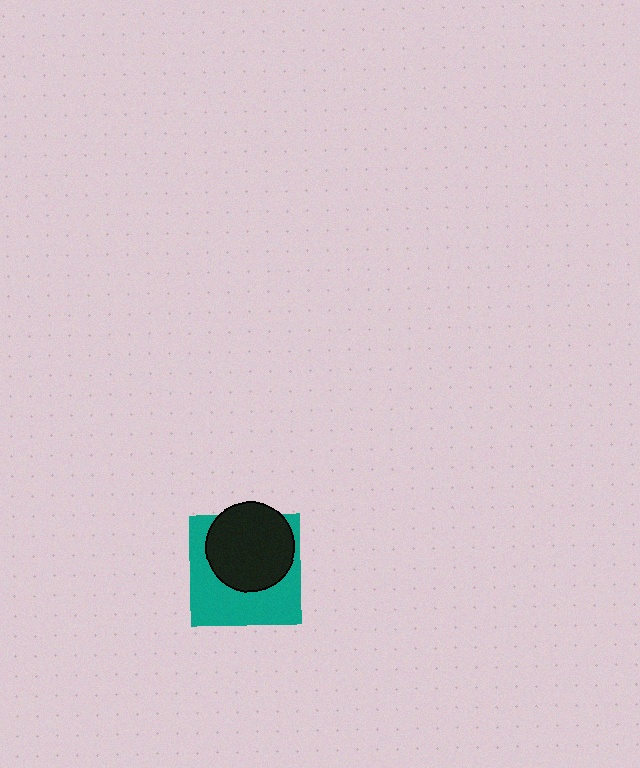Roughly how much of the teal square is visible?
About half of it is visible (roughly 53%).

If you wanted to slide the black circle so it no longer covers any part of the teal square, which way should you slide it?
Slide it up — that is the most direct way to separate the two shapes.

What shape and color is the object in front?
The object in front is a black circle.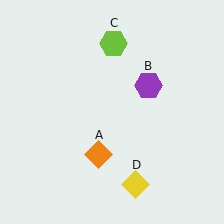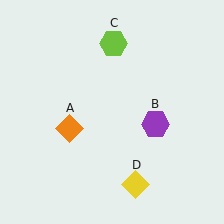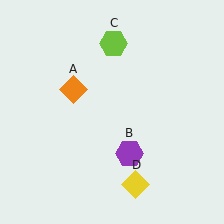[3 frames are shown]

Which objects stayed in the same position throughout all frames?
Lime hexagon (object C) and yellow diamond (object D) remained stationary.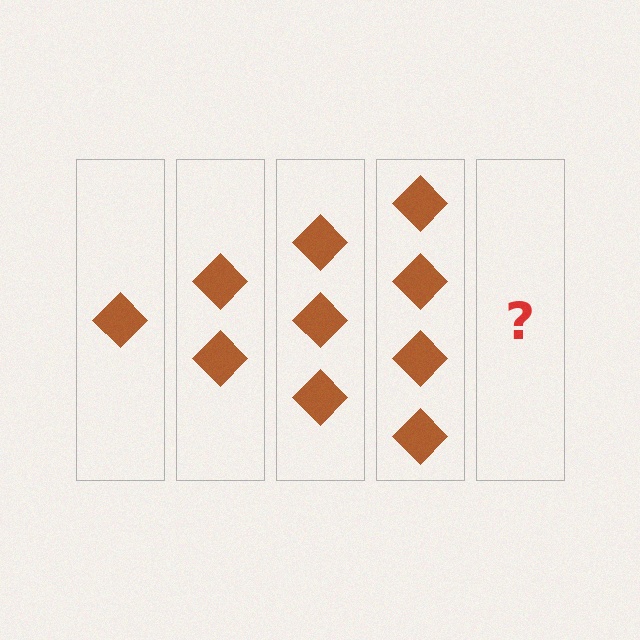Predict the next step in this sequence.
The next step is 5 diamonds.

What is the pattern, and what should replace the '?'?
The pattern is that each step adds one more diamond. The '?' should be 5 diamonds.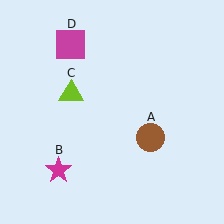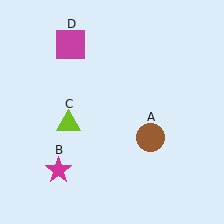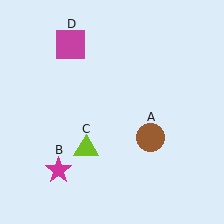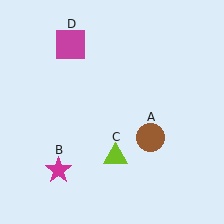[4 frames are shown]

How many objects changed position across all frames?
1 object changed position: lime triangle (object C).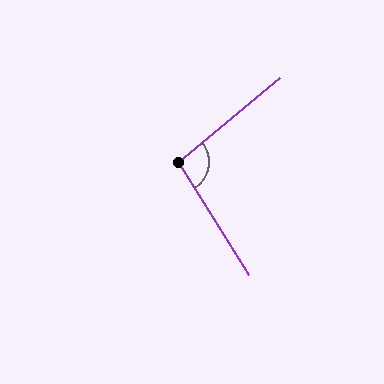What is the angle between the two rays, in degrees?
Approximately 97 degrees.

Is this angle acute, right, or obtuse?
It is obtuse.